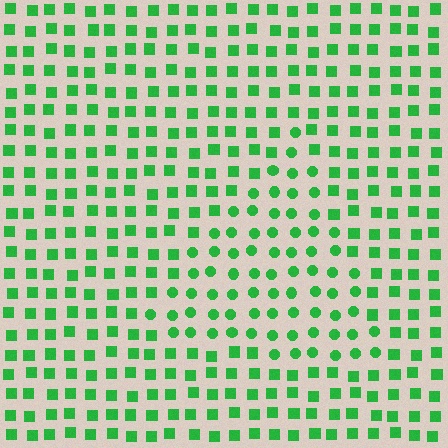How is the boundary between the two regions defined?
The boundary is defined by a change in element shape: circles inside vs. squares outside. All elements share the same color and spacing.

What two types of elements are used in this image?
The image uses circles inside the triangle region and squares outside it.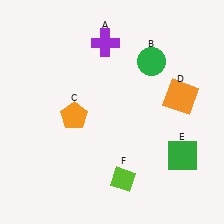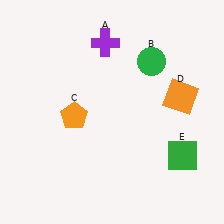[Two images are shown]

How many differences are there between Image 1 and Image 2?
There is 1 difference between the two images.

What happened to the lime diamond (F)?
The lime diamond (F) was removed in Image 2. It was in the bottom-right area of Image 1.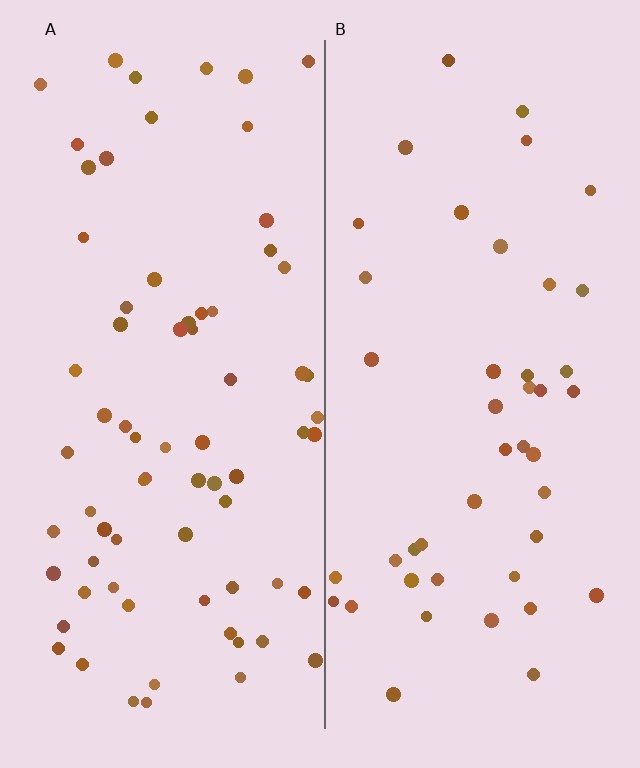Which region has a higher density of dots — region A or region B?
A (the left).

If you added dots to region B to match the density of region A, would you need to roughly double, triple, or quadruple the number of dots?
Approximately double.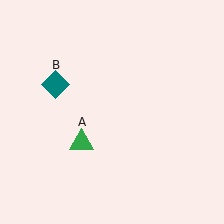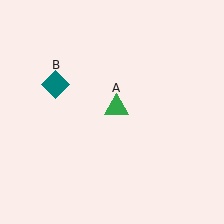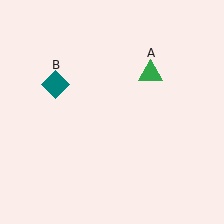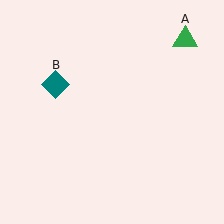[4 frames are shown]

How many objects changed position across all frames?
1 object changed position: green triangle (object A).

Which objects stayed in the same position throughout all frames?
Teal diamond (object B) remained stationary.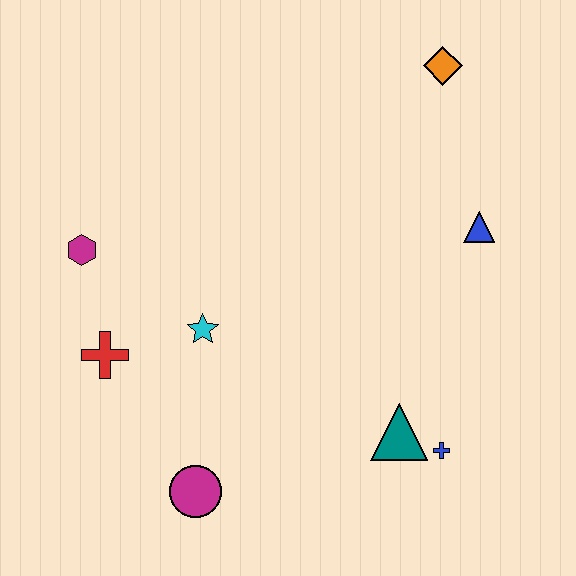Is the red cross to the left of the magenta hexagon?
No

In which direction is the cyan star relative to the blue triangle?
The cyan star is to the left of the blue triangle.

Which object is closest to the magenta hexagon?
The red cross is closest to the magenta hexagon.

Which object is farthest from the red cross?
The orange diamond is farthest from the red cross.